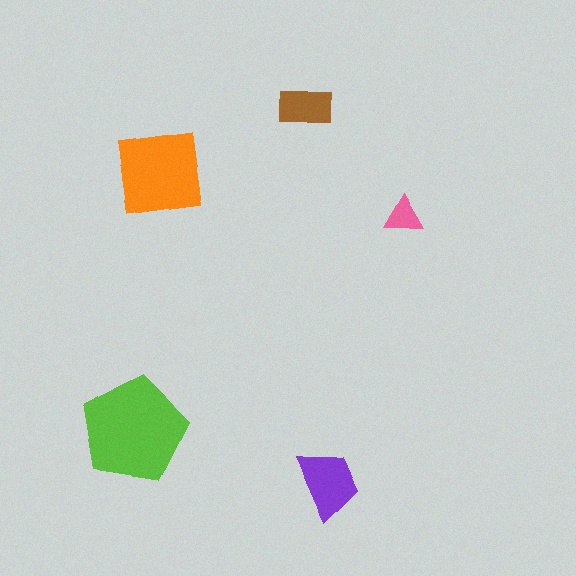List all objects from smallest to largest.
The pink triangle, the brown rectangle, the purple trapezoid, the orange square, the lime pentagon.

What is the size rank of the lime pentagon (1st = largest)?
1st.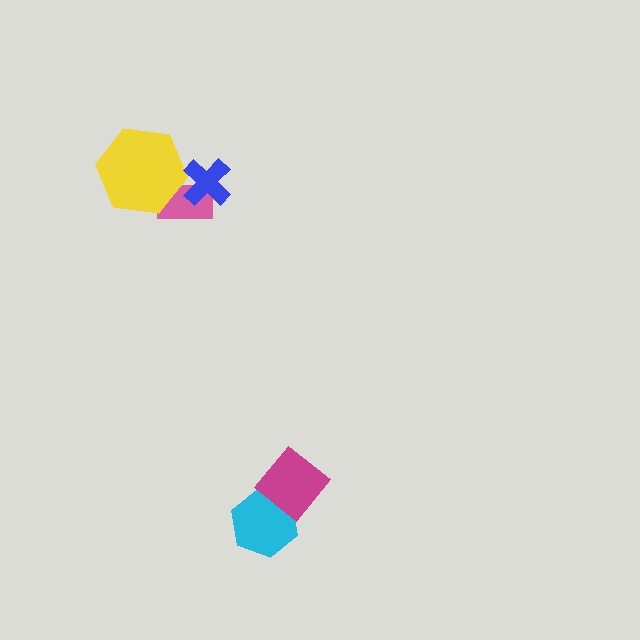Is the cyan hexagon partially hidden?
Yes, it is partially covered by another shape.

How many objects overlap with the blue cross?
1 object overlaps with the blue cross.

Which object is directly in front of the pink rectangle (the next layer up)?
The yellow hexagon is directly in front of the pink rectangle.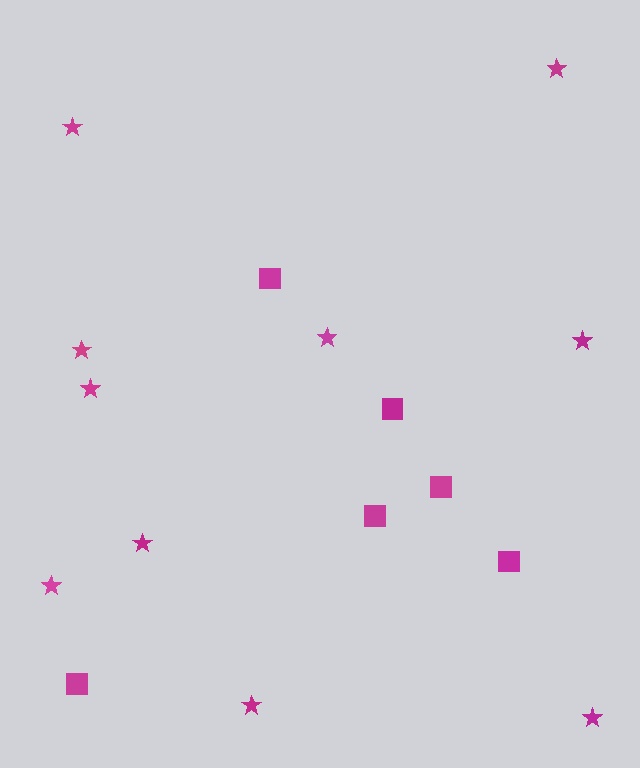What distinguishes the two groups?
There are 2 groups: one group of squares (6) and one group of stars (10).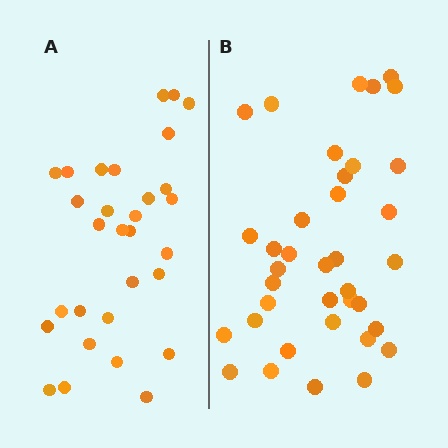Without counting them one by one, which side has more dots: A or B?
Region B (the right region) has more dots.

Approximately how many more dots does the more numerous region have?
Region B has roughly 8 or so more dots than region A.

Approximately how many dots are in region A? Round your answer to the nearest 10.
About 30 dots.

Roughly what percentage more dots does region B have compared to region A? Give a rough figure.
About 25% more.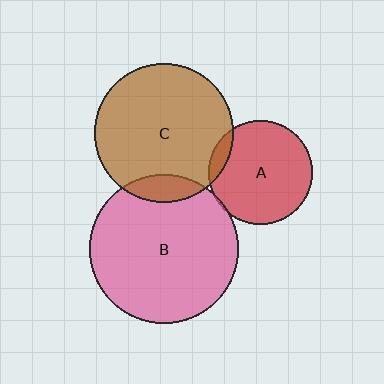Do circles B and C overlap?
Yes.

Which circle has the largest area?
Circle B (pink).